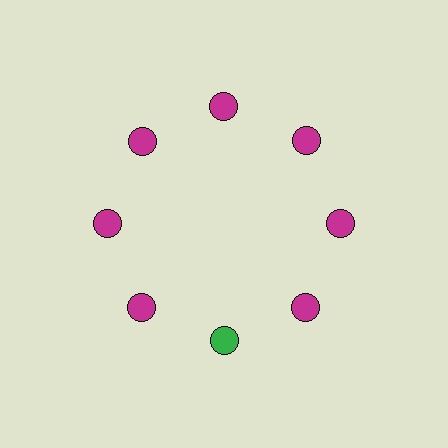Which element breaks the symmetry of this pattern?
The green circle at roughly the 6 o'clock position breaks the symmetry. All other shapes are magenta circles.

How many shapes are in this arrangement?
There are 8 shapes arranged in a ring pattern.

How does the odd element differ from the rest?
It has a different color: green instead of magenta.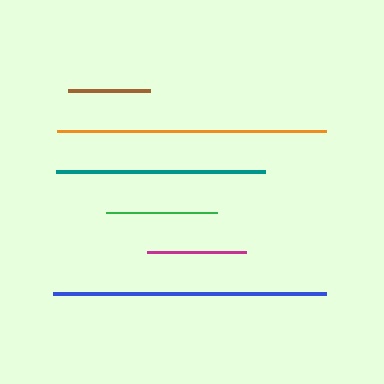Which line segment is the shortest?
The brown line is the shortest at approximately 82 pixels.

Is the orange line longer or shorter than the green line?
The orange line is longer than the green line.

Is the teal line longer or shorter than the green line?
The teal line is longer than the green line.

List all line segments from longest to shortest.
From longest to shortest: blue, orange, teal, green, magenta, brown.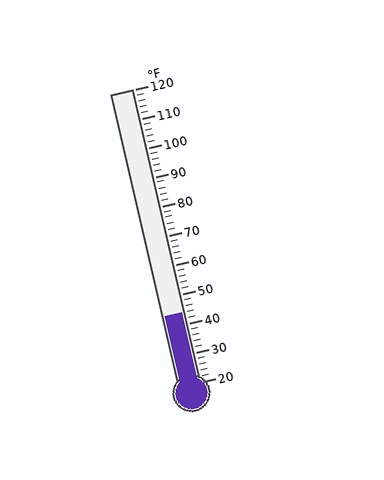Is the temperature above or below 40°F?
The temperature is above 40°F.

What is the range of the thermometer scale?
The thermometer scale ranges from 20°F to 120°F.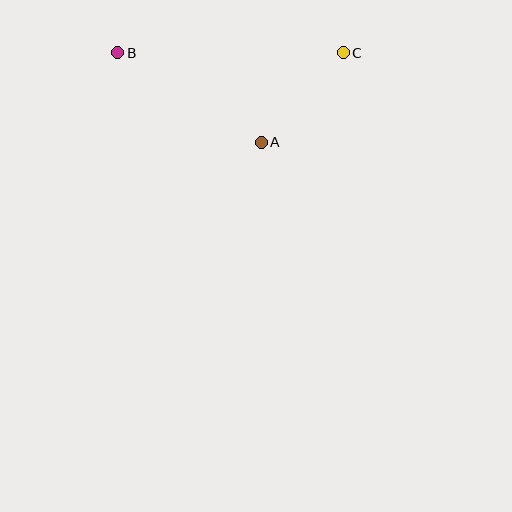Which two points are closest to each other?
Points A and C are closest to each other.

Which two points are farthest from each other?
Points B and C are farthest from each other.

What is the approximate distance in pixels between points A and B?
The distance between A and B is approximately 169 pixels.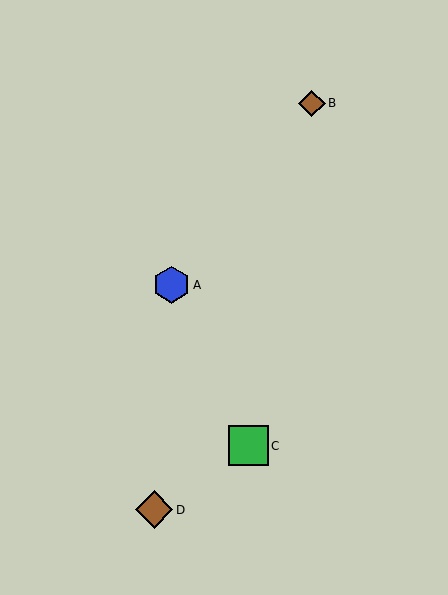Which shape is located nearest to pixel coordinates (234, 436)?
The green square (labeled C) at (248, 446) is nearest to that location.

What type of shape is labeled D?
Shape D is a brown diamond.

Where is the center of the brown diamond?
The center of the brown diamond is at (154, 510).